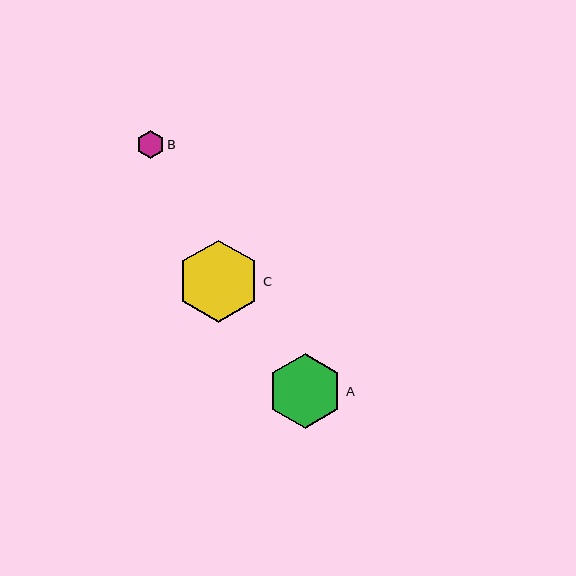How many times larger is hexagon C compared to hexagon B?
Hexagon C is approximately 3.0 times the size of hexagon B.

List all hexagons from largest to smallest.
From largest to smallest: C, A, B.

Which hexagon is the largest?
Hexagon C is the largest with a size of approximately 82 pixels.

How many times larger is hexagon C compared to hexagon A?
Hexagon C is approximately 1.1 times the size of hexagon A.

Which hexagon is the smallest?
Hexagon B is the smallest with a size of approximately 27 pixels.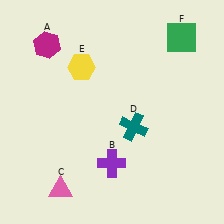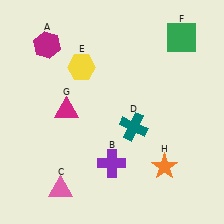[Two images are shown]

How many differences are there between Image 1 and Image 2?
There are 2 differences between the two images.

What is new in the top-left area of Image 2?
A magenta triangle (G) was added in the top-left area of Image 2.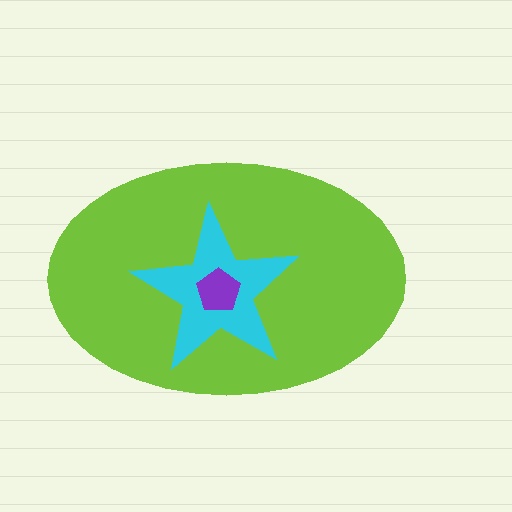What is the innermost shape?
The purple pentagon.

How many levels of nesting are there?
3.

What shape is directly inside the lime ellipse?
The cyan star.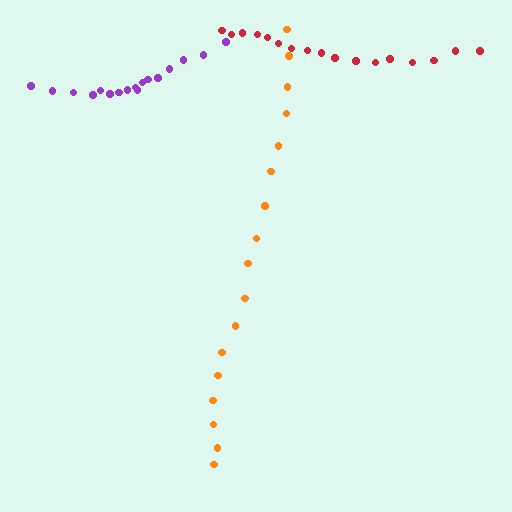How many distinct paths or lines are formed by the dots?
There are 3 distinct paths.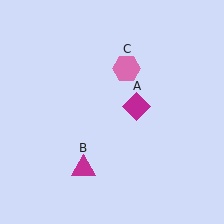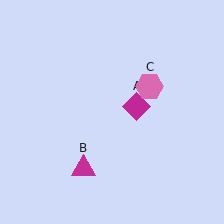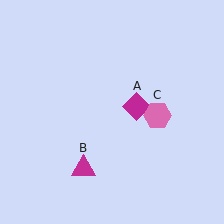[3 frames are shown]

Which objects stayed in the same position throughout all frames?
Magenta diamond (object A) and magenta triangle (object B) remained stationary.